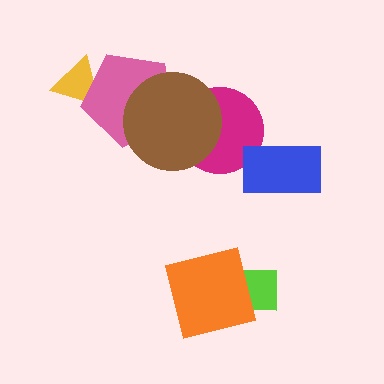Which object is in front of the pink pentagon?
The brown circle is in front of the pink pentagon.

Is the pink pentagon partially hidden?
Yes, it is partially covered by another shape.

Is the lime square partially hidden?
Yes, it is partially covered by another shape.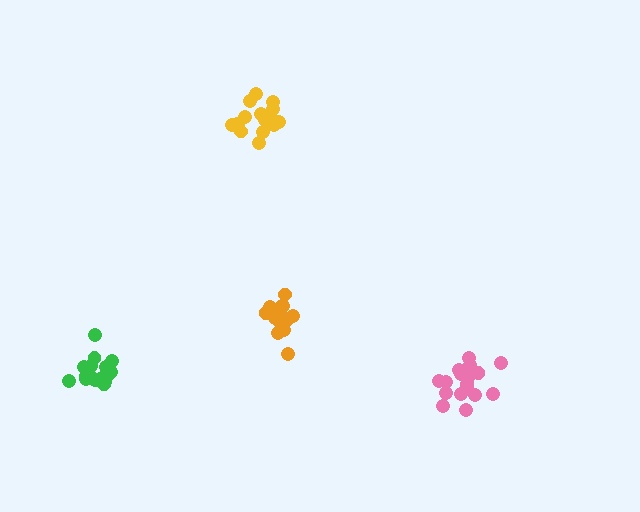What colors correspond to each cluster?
The clusters are colored: green, orange, yellow, pink.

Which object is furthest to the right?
The pink cluster is rightmost.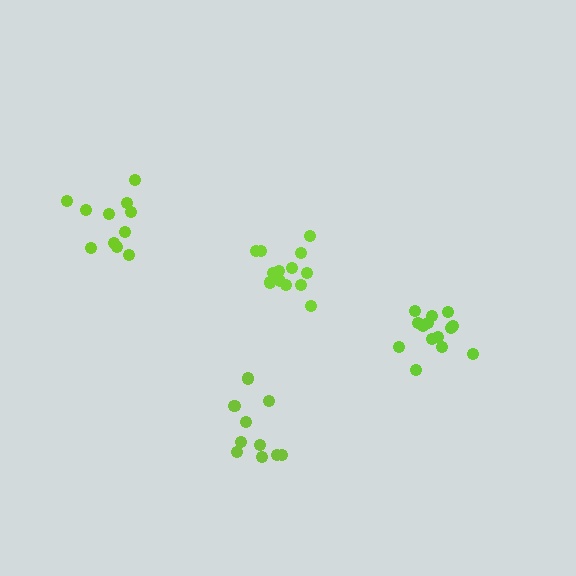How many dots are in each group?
Group 1: 14 dots, Group 2: 13 dots, Group 3: 11 dots, Group 4: 10 dots (48 total).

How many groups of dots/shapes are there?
There are 4 groups.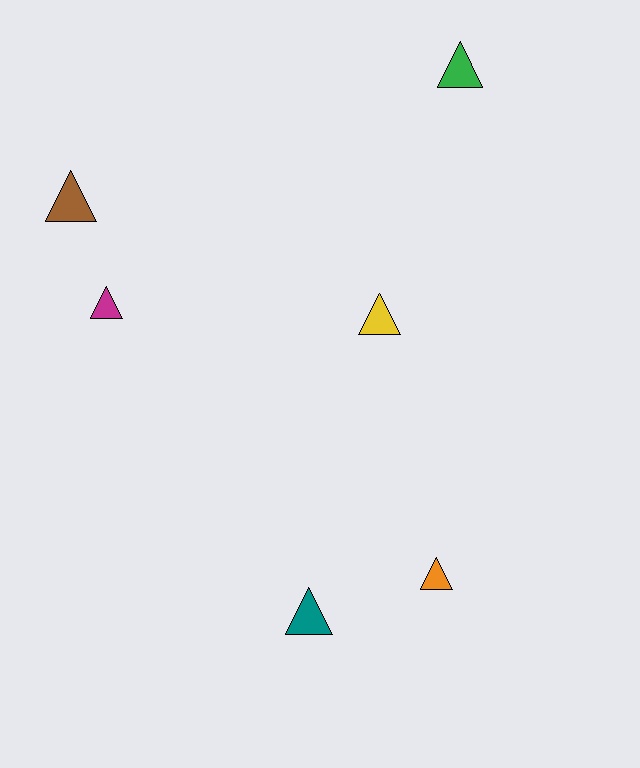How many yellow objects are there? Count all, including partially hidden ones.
There is 1 yellow object.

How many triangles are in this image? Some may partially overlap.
There are 6 triangles.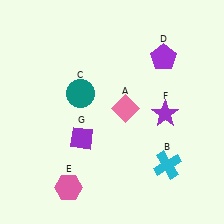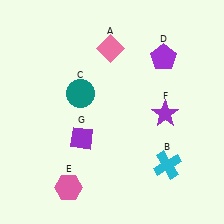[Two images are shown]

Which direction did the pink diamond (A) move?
The pink diamond (A) moved up.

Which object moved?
The pink diamond (A) moved up.